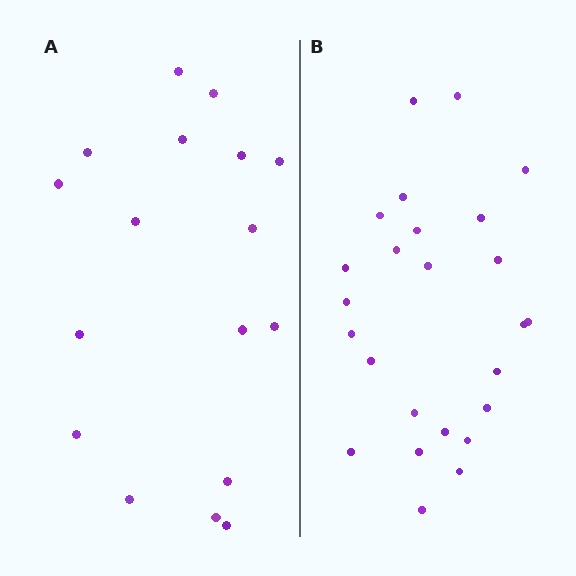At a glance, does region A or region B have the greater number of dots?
Region B (the right region) has more dots.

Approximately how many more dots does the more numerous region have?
Region B has roughly 8 or so more dots than region A.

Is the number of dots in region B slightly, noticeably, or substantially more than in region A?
Region B has substantially more. The ratio is roughly 1.5 to 1.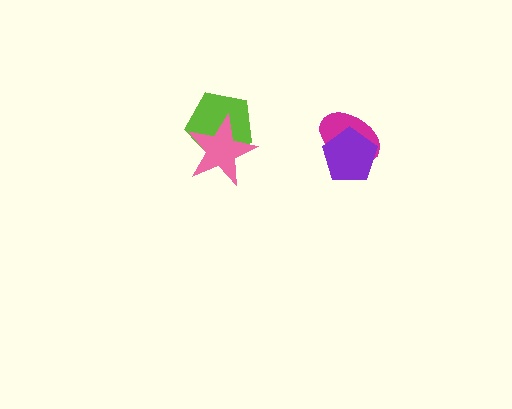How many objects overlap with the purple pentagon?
1 object overlaps with the purple pentagon.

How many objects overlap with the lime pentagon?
1 object overlaps with the lime pentagon.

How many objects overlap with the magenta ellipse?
1 object overlaps with the magenta ellipse.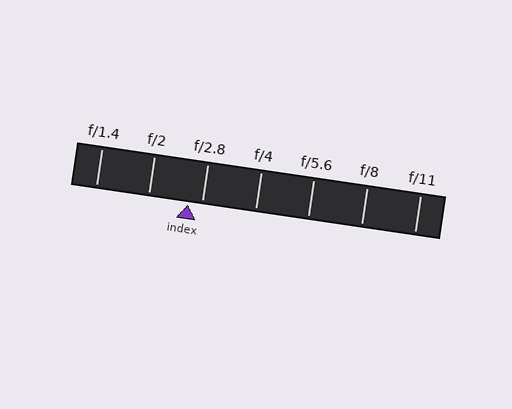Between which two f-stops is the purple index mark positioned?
The index mark is between f/2 and f/2.8.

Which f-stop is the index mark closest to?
The index mark is closest to f/2.8.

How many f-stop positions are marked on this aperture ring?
There are 7 f-stop positions marked.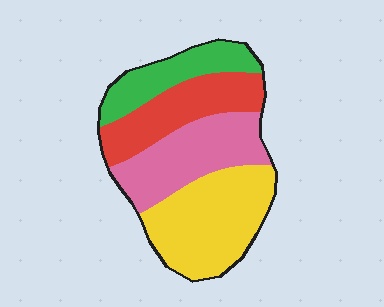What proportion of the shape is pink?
Pink takes up about one quarter (1/4) of the shape.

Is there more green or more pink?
Pink.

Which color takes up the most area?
Yellow, at roughly 35%.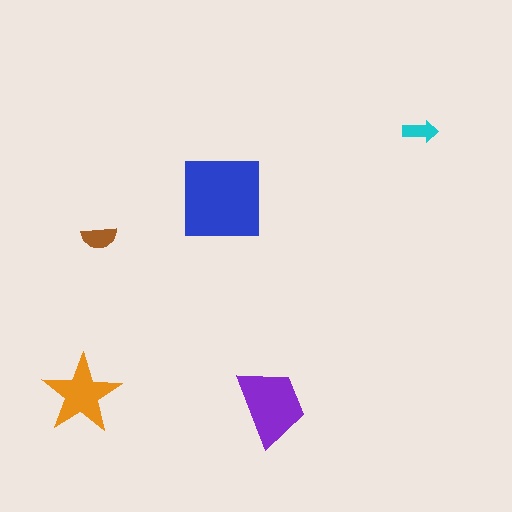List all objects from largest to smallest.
The blue square, the purple trapezoid, the orange star, the brown semicircle, the cyan arrow.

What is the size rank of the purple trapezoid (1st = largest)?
2nd.